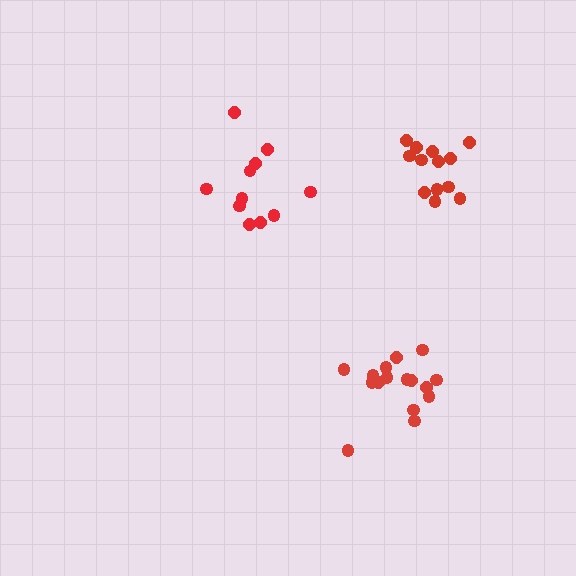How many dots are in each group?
Group 1: 13 dots, Group 2: 11 dots, Group 3: 16 dots (40 total).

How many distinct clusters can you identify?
There are 3 distinct clusters.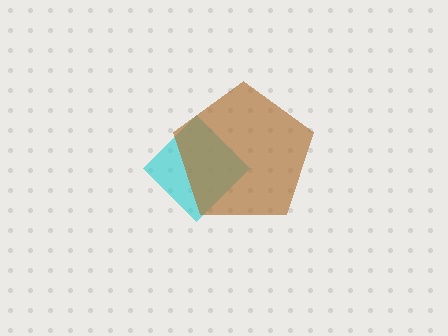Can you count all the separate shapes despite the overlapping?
Yes, there are 2 separate shapes.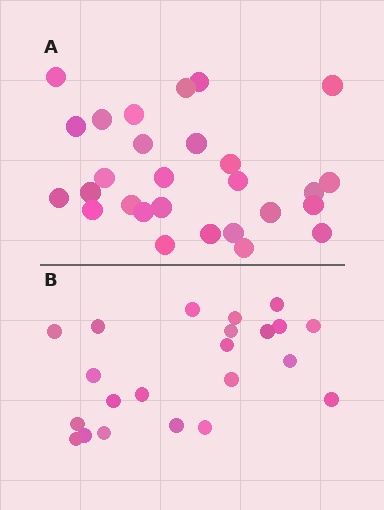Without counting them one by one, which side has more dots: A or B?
Region A (the top region) has more dots.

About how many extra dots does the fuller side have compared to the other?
Region A has about 6 more dots than region B.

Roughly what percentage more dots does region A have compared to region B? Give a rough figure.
About 25% more.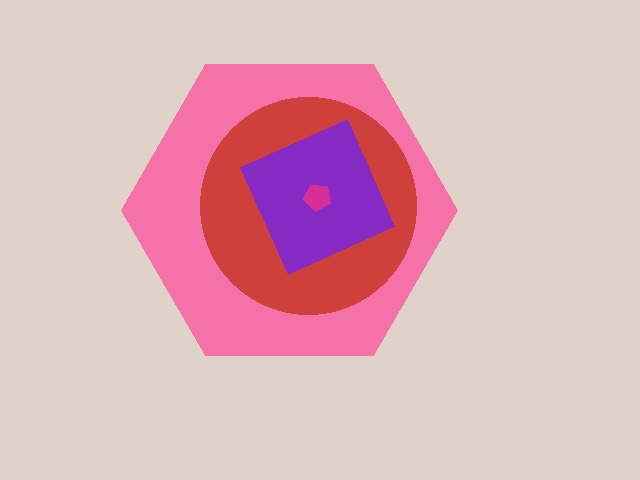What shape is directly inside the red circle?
The purple square.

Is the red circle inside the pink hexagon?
Yes.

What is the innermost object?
The magenta pentagon.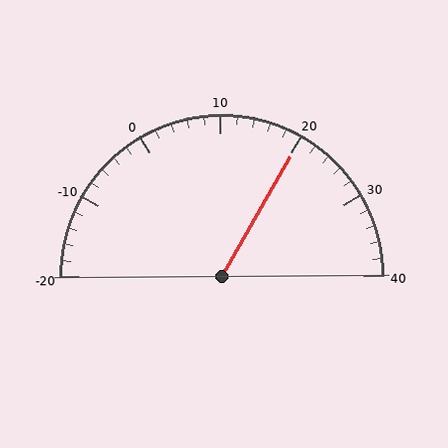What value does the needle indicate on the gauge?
The needle indicates approximately 20.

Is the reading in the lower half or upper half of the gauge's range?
The reading is in the upper half of the range (-20 to 40).